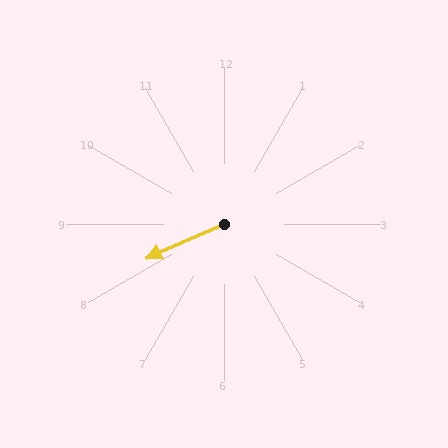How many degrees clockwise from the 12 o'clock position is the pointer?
Approximately 246 degrees.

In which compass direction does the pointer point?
Southwest.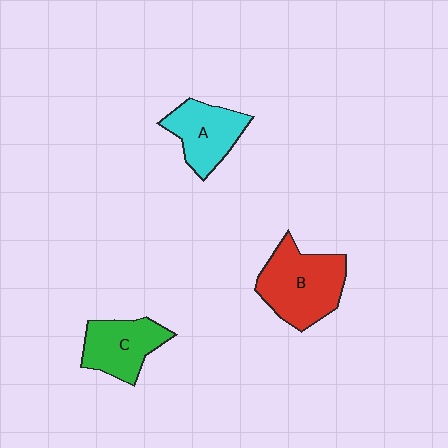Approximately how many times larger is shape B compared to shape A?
Approximately 1.4 times.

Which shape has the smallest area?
Shape C (green).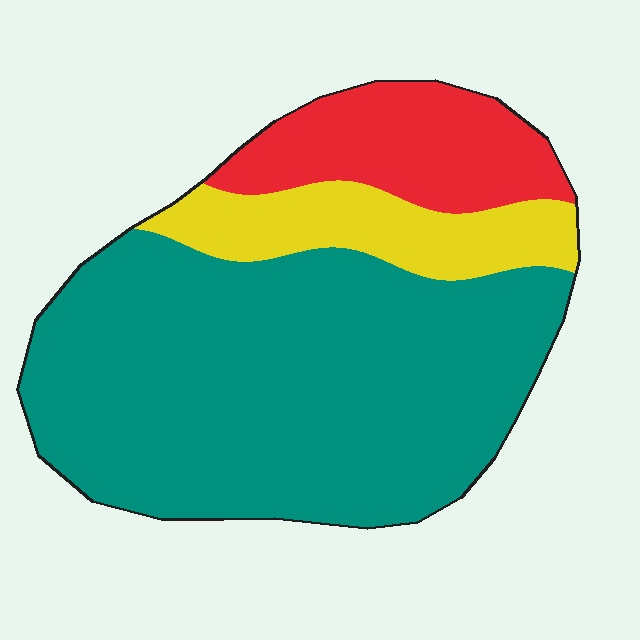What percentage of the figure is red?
Red takes up less than a quarter of the figure.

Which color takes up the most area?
Teal, at roughly 70%.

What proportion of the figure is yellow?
Yellow takes up about one sixth (1/6) of the figure.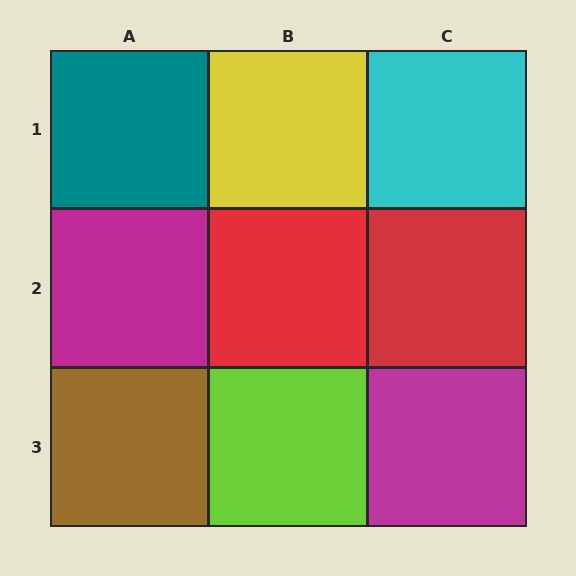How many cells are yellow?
1 cell is yellow.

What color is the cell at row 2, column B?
Red.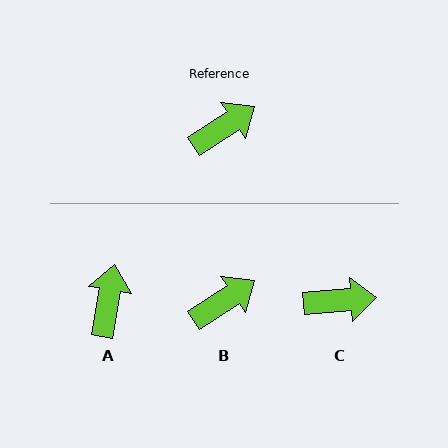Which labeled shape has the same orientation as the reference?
B.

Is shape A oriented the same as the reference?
No, it is off by about 47 degrees.